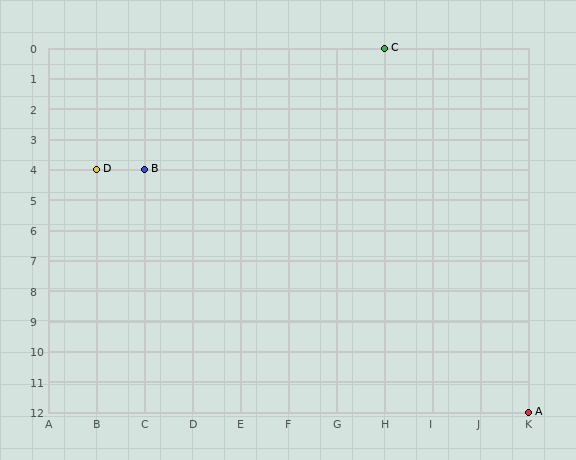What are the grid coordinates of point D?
Point D is at grid coordinates (B, 4).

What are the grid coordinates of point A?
Point A is at grid coordinates (K, 12).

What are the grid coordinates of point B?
Point B is at grid coordinates (C, 4).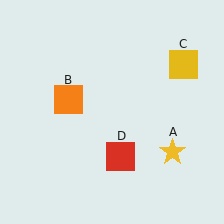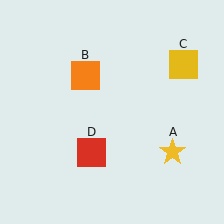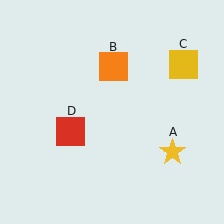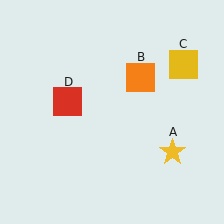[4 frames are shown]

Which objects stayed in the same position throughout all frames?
Yellow star (object A) and yellow square (object C) remained stationary.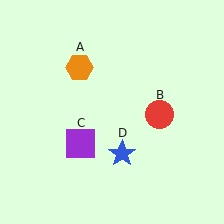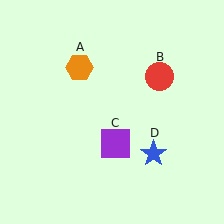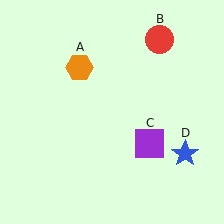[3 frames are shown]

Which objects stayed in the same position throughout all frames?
Orange hexagon (object A) remained stationary.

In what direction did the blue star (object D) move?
The blue star (object D) moved right.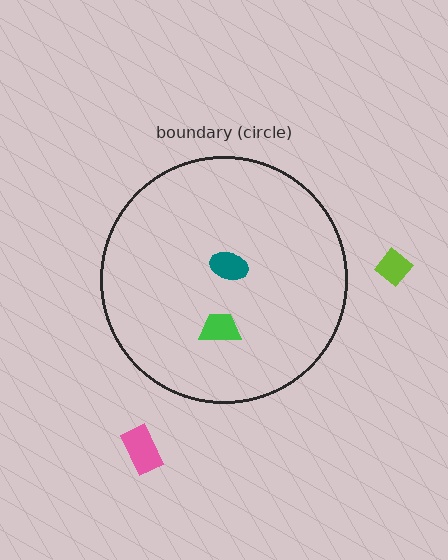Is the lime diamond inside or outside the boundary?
Outside.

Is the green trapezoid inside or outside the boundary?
Inside.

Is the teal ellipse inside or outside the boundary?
Inside.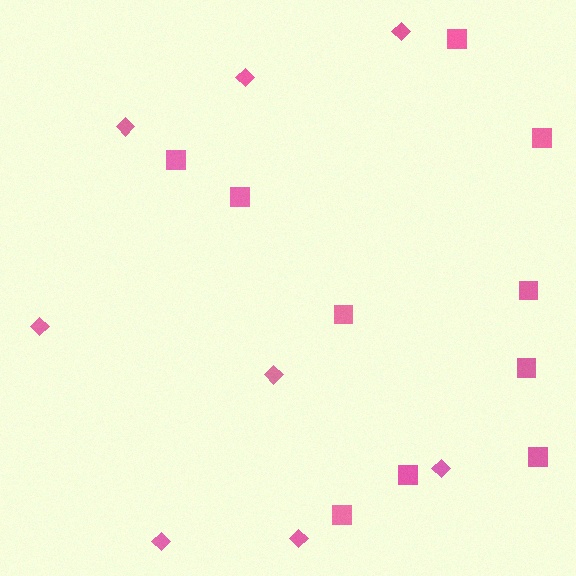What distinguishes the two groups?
There are 2 groups: one group of squares (10) and one group of diamonds (8).